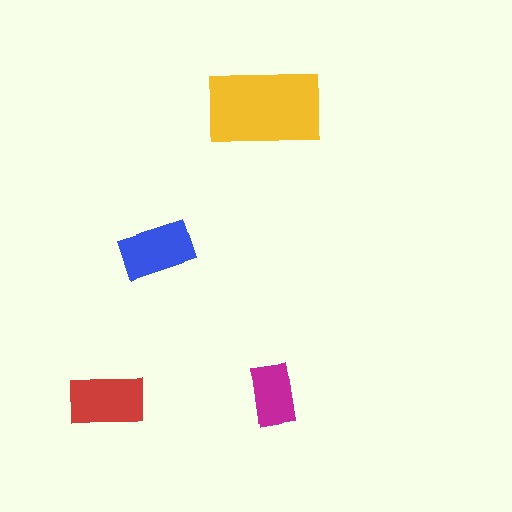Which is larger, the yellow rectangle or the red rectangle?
The yellow one.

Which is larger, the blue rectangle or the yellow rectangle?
The yellow one.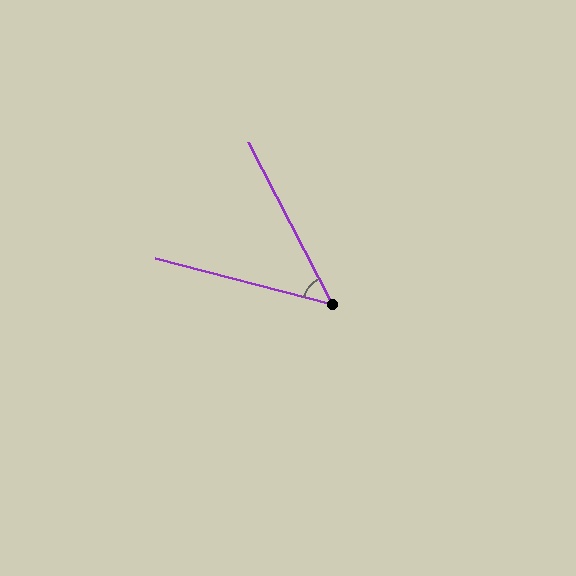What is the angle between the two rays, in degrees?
Approximately 48 degrees.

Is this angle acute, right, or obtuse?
It is acute.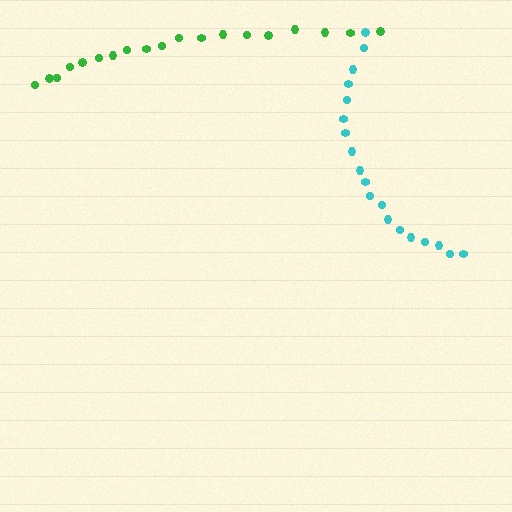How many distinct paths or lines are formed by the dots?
There are 2 distinct paths.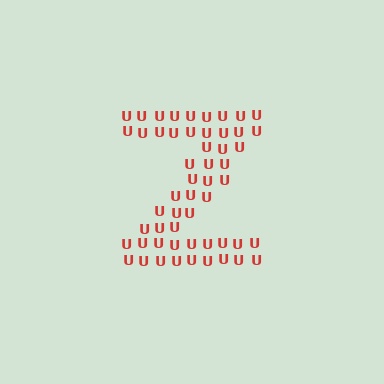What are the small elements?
The small elements are letter U's.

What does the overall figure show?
The overall figure shows the letter Z.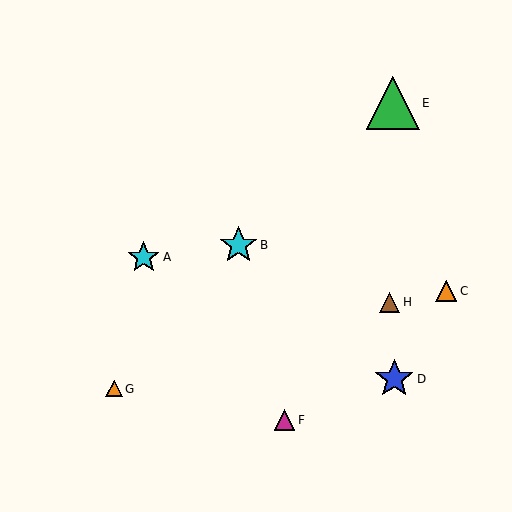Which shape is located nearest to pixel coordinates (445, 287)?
The orange triangle (labeled C) at (446, 291) is nearest to that location.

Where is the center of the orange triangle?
The center of the orange triangle is at (446, 291).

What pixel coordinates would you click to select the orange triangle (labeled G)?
Click at (114, 389) to select the orange triangle G.